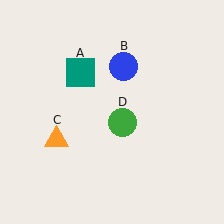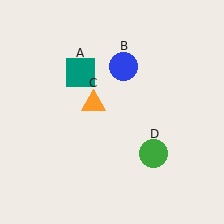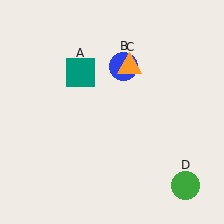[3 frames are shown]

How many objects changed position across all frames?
2 objects changed position: orange triangle (object C), green circle (object D).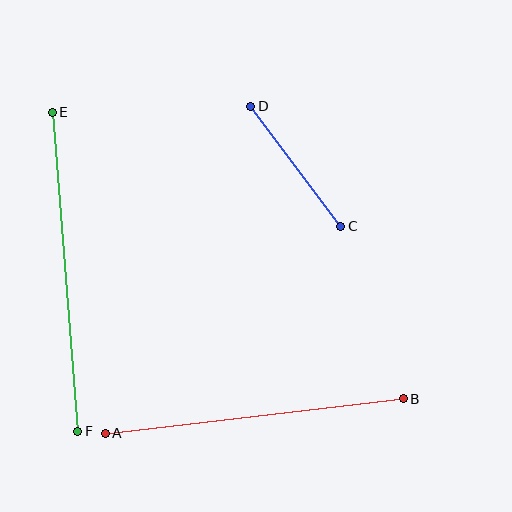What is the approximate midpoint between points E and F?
The midpoint is at approximately (65, 272) pixels.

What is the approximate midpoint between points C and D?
The midpoint is at approximately (296, 166) pixels.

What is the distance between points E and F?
The distance is approximately 320 pixels.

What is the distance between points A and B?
The distance is approximately 300 pixels.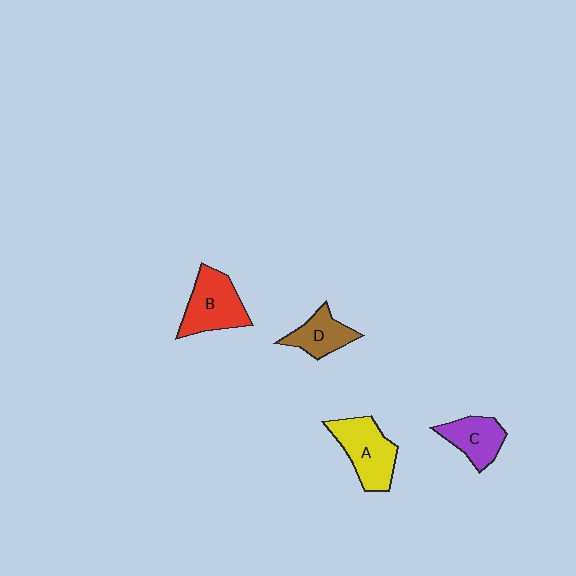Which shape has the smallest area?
Shape D (brown).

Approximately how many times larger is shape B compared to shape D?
Approximately 1.5 times.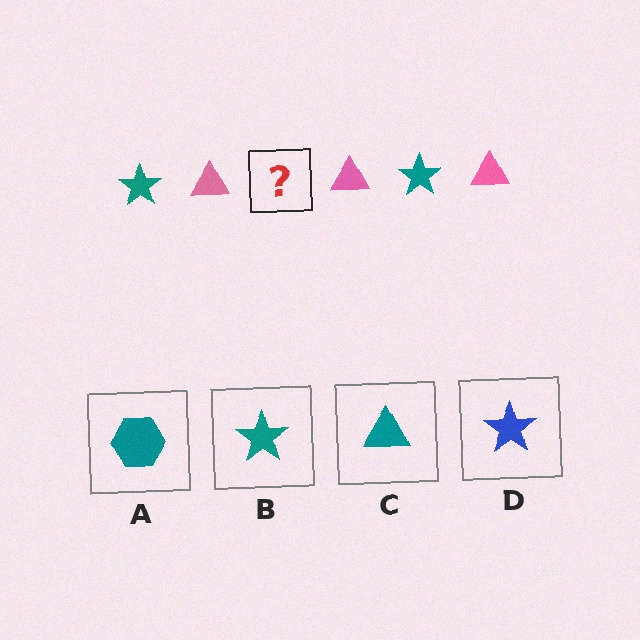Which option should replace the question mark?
Option B.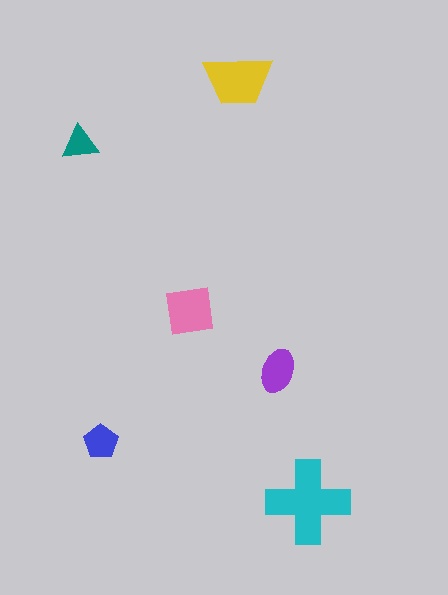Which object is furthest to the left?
The teal triangle is leftmost.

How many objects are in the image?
There are 6 objects in the image.